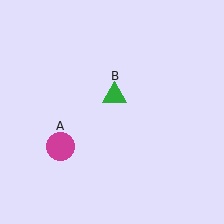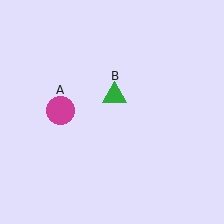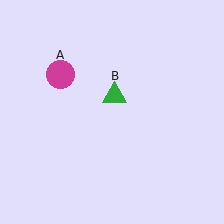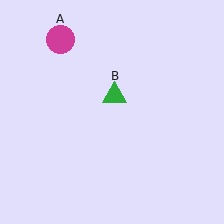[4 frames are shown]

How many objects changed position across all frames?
1 object changed position: magenta circle (object A).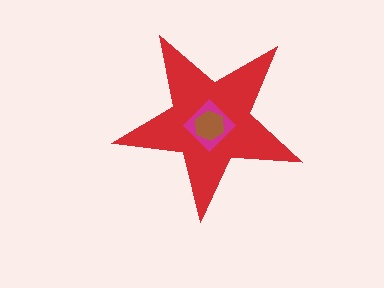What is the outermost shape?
The red star.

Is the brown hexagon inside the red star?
Yes.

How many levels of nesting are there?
3.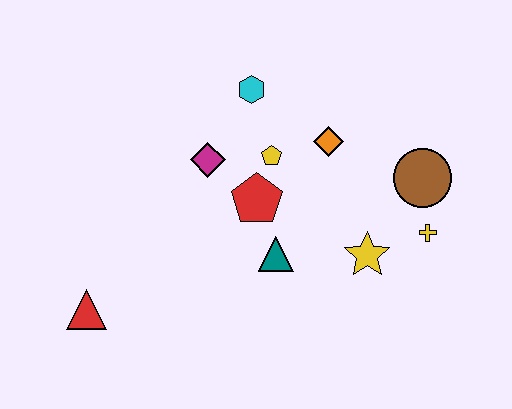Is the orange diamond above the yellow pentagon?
Yes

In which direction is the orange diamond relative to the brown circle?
The orange diamond is to the left of the brown circle.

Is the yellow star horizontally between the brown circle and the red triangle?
Yes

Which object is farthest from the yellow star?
The red triangle is farthest from the yellow star.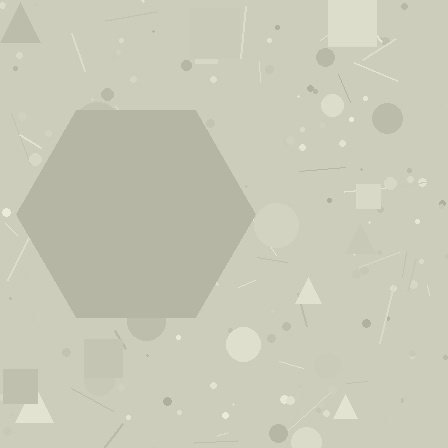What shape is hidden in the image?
A hexagon is hidden in the image.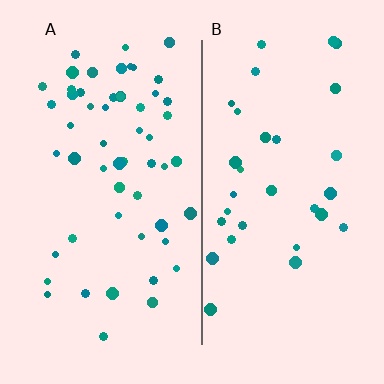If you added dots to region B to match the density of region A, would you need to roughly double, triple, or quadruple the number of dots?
Approximately double.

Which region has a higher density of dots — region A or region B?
A (the left).